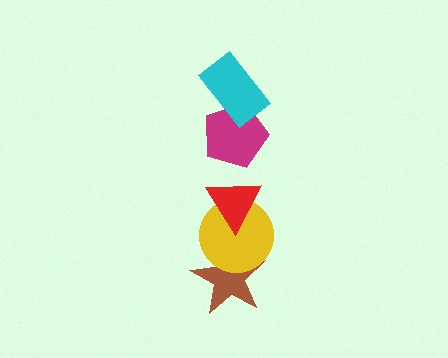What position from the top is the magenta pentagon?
The magenta pentagon is 2nd from the top.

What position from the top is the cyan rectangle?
The cyan rectangle is 1st from the top.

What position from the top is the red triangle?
The red triangle is 3rd from the top.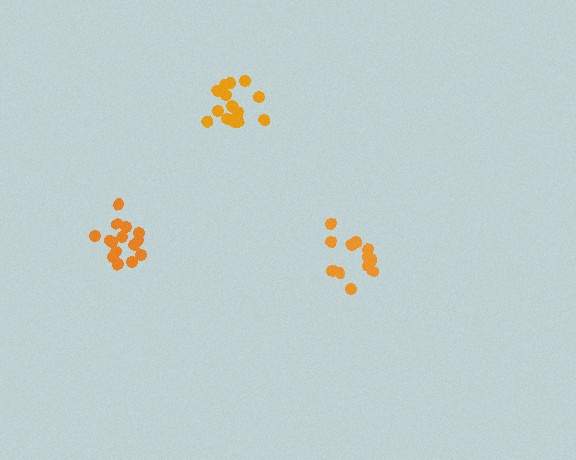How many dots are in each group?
Group 1: 13 dots, Group 2: 17 dots, Group 3: 15 dots (45 total).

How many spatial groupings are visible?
There are 3 spatial groupings.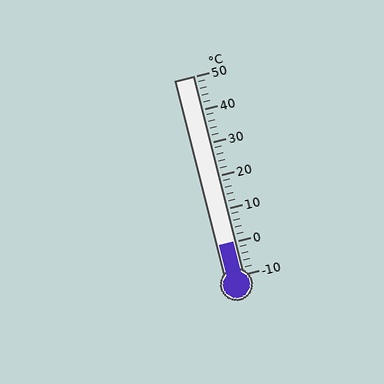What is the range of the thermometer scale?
The thermometer scale ranges from -10°C to 50°C.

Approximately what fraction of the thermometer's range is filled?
The thermometer is filled to approximately 15% of its range.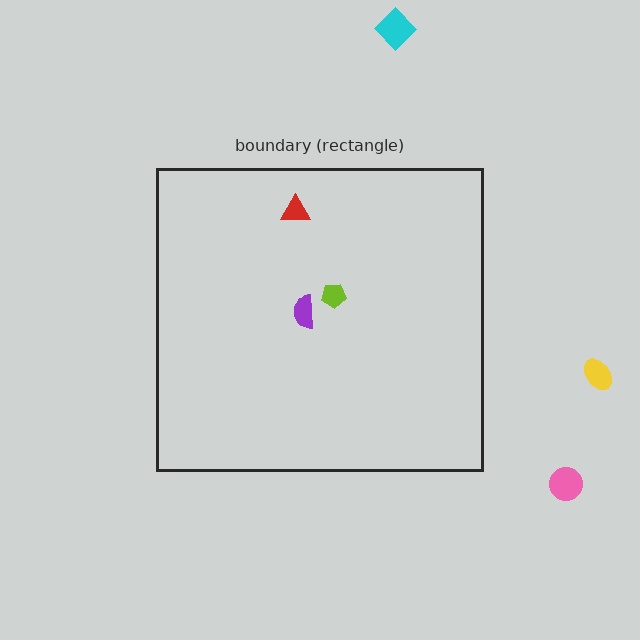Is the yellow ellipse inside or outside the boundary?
Outside.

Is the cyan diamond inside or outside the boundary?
Outside.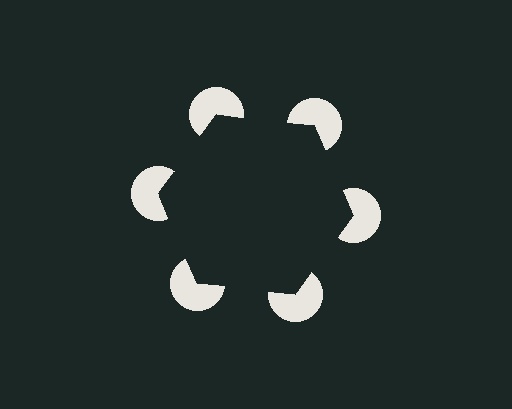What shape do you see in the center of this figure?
An illusory hexagon — its edges are inferred from the aligned wedge cuts in the pac-man discs, not physically drawn.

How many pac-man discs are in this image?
There are 6 — one at each vertex of the illusory hexagon.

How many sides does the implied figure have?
6 sides.